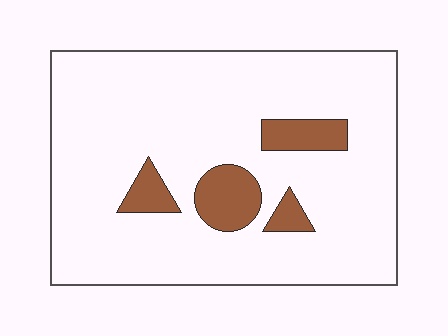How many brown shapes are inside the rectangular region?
4.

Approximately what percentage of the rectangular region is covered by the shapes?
Approximately 10%.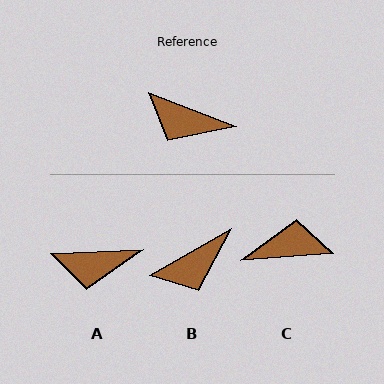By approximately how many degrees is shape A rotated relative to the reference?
Approximately 23 degrees counter-clockwise.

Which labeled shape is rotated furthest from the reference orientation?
C, about 155 degrees away.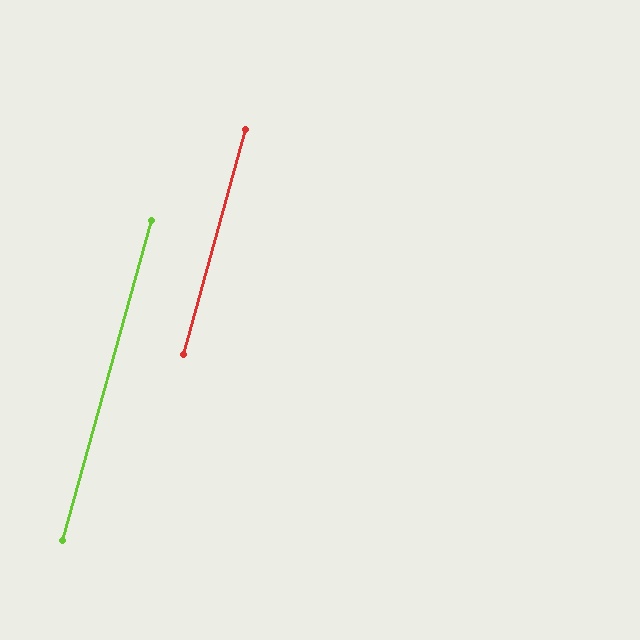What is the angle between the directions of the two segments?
Approximately 0 degrees.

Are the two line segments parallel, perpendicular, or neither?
Parallel — their directions differ by only 0.3°.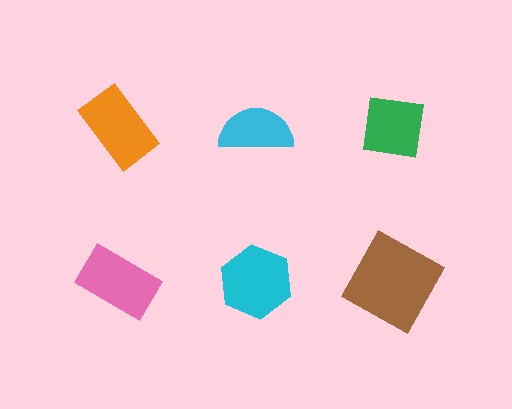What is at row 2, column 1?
A pink rectangle.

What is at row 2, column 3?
A brown square.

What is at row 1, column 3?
A green square.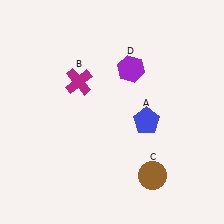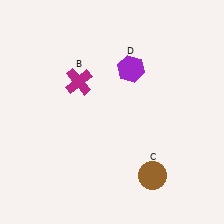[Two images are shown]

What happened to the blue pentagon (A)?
The blue pentagon (A) was removed in Image 2. It was in the bottom-right area of Image 1.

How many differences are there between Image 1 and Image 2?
There is 1 difference between the two images.